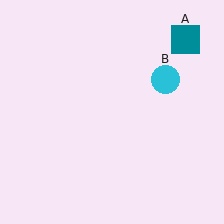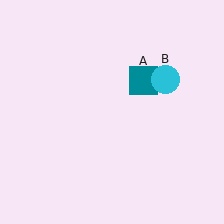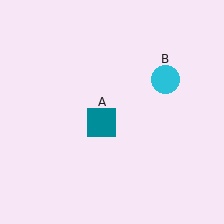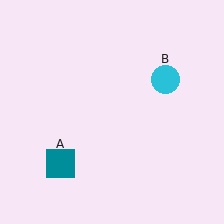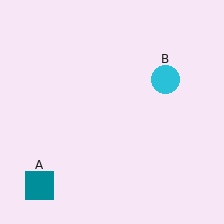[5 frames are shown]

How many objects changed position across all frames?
1 object changed position: teal square (object A).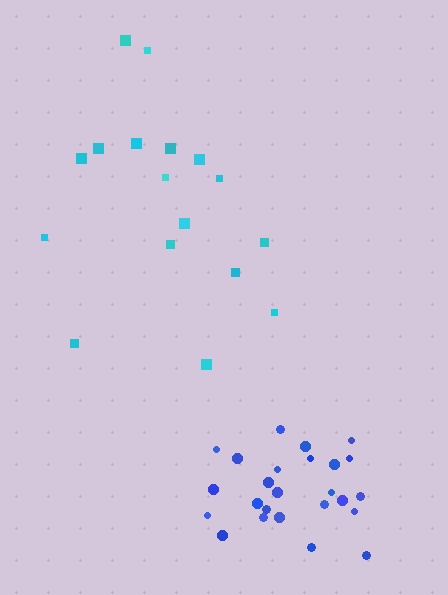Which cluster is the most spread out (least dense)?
Cyan.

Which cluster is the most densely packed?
Blue.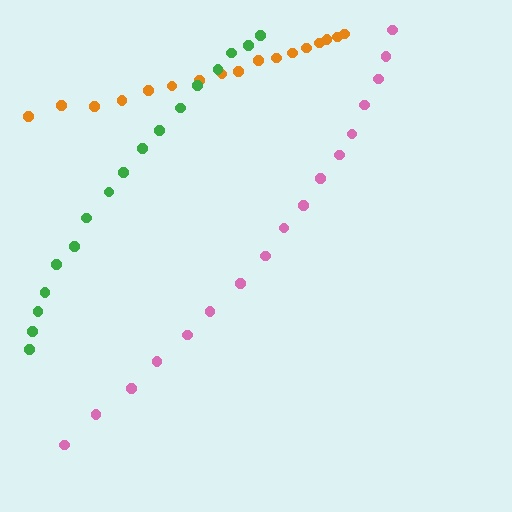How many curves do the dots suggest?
There are 3 distinct paths.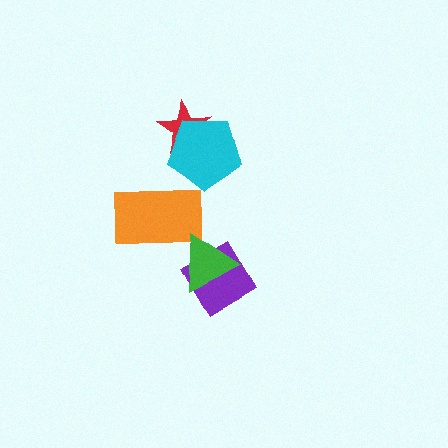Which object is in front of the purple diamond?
The green triangle is in front of the purple diamond.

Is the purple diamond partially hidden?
Yes, it is partially covered by another shape.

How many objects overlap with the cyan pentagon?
1 object overlaps with the cyan pentagon.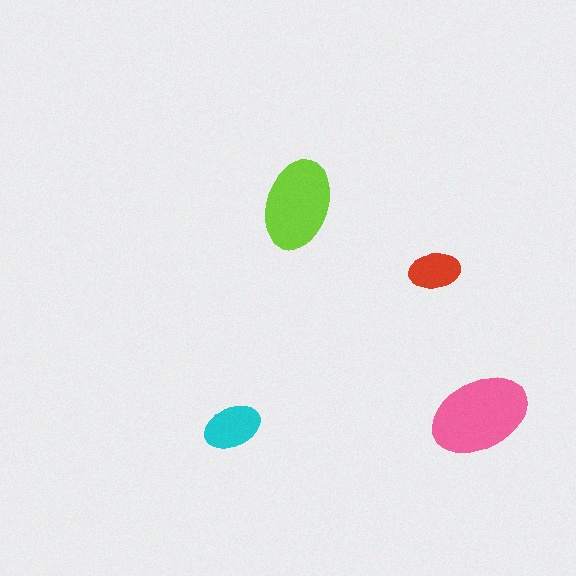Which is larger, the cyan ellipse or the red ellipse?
The cyan one.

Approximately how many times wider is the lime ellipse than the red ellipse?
About 2 times wider.